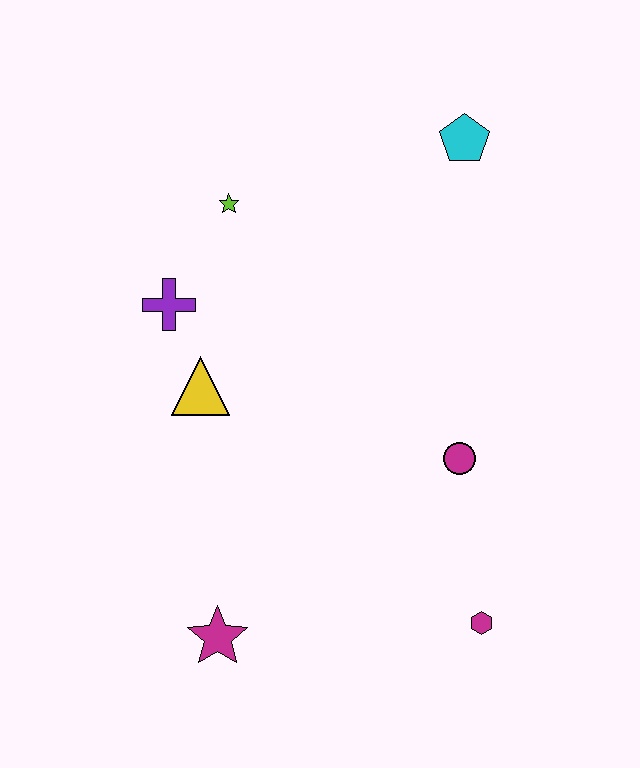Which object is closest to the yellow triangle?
The purple cross is closest to the yellow triangle.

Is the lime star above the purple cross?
Yes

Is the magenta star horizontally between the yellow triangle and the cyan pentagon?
Yes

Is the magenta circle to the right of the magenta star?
Yes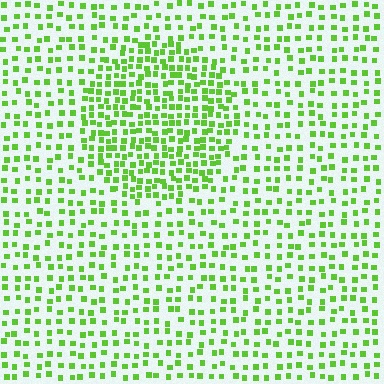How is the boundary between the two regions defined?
The boundary is defined by a change in element density (approximately 1.9x ratio). All elements are the same color, size, and shape.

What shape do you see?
I see a circle.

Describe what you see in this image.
The image contains small lime elements arranged at two different densities. A circle-shaped region is visible where the elements are more densely packed than the surrounding area.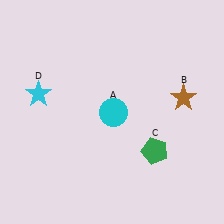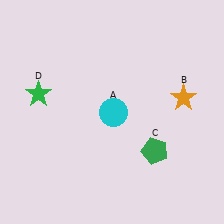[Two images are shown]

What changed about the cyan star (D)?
In Image 1, D is cyan. In Image 2, it changed to green.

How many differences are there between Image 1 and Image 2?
There are 2 differences between the two images.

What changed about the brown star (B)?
In Image 1, B is brown. In Image 2, it changed to orange.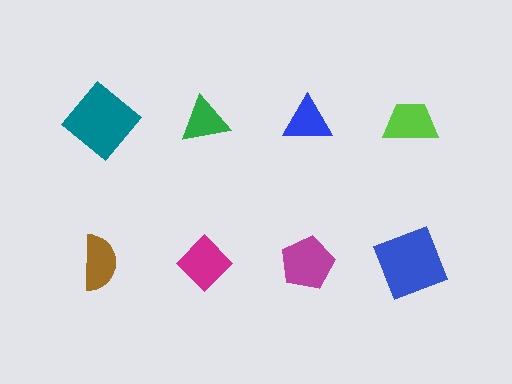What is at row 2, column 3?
A magenta pentagon.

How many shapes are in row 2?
4 shapes.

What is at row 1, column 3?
A blue triangle.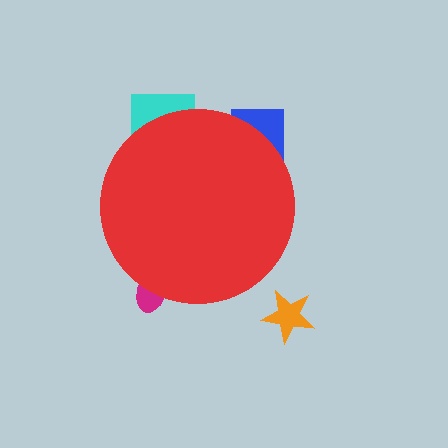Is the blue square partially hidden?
Yes, the blue square is partially hidden behind the red circle.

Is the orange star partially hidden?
No, the orange star is fully visible.